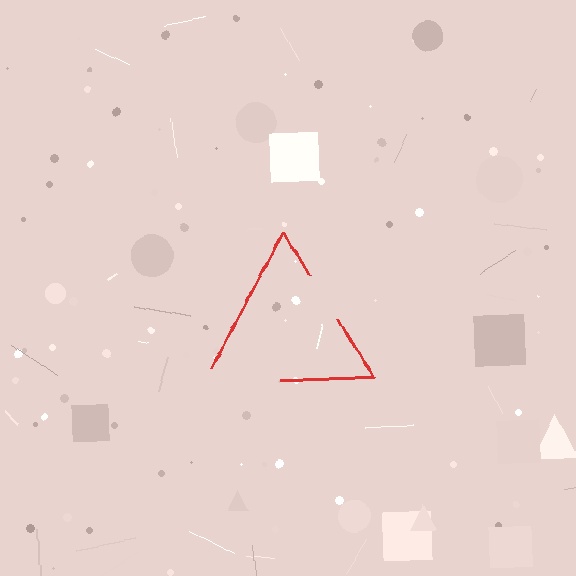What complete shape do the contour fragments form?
The contour fragments form a triangle.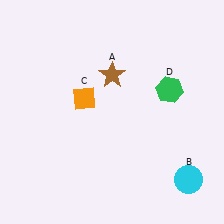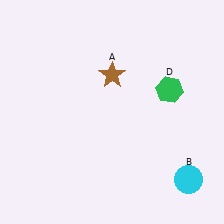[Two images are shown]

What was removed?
The orange diamond (C) was removed in Image 2.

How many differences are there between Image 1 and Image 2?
There is 1 difference between the two images.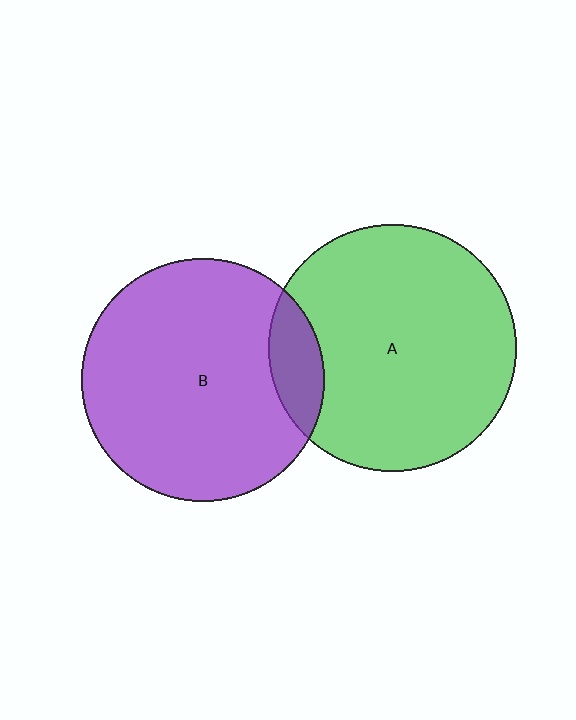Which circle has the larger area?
Circle A (green).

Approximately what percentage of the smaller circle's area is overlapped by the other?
Approximately 10%.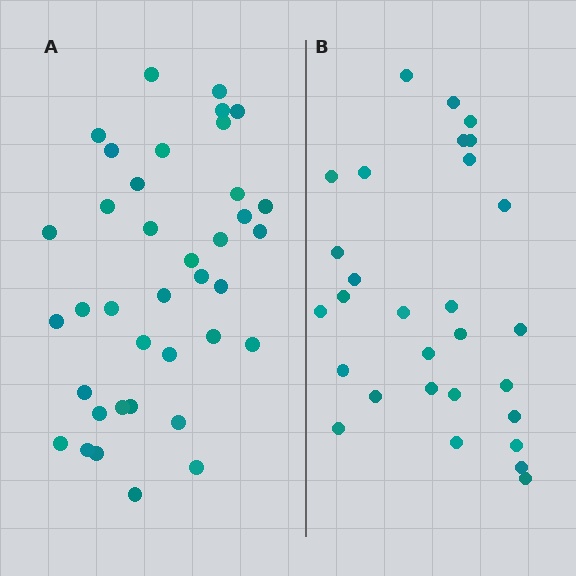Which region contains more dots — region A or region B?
Region A (the left region) has more dots.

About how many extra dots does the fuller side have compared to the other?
Region A has roughly 8 or so more dots than region B.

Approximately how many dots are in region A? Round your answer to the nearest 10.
About 40 dots. (The exact count is 38, which rounds to 40.)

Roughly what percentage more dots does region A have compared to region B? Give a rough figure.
About 30% more.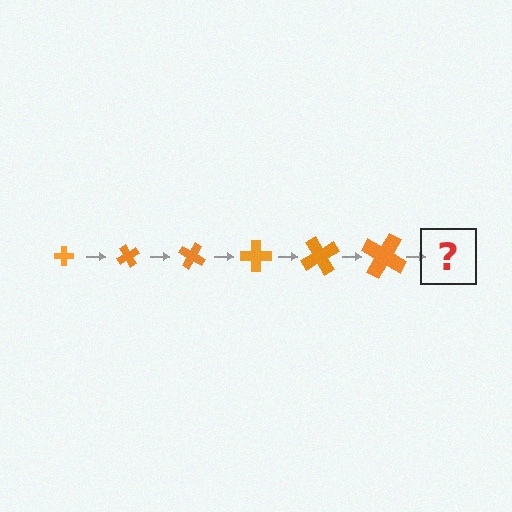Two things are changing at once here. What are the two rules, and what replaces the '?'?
The two rules are that the cross grows larger each step and it rotates 60 degrees each step. The '?' should be a cross, larger than the previous one and rotated 360 degrees from the start.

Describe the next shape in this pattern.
It should be a cross, larger than the previous one and rotated 360 degrees from the start.